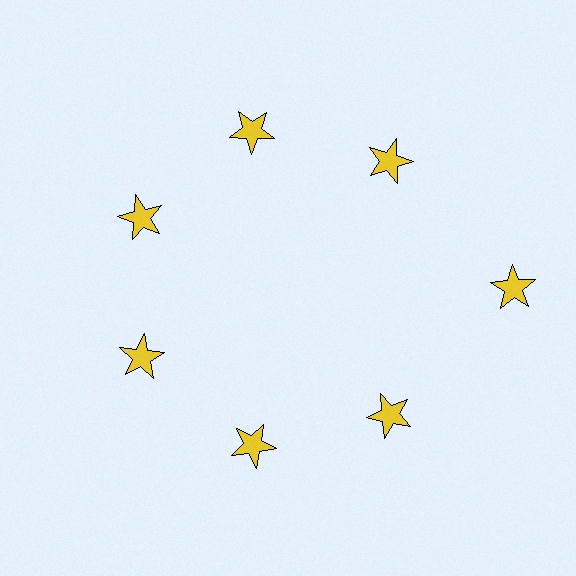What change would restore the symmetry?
The symmetry would be restored by moving it inward, back onto the ring so that all 7 stars sit at equal angles and equal distance from the center.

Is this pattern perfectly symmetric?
No. The 7 yellow stars are arranged in a ring, but one element near the 3 o'clock position is pushed outward from the center, breaking the 7-fold rotational symmetry.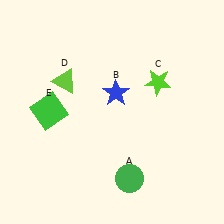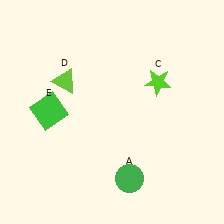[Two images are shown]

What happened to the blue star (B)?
The blue star (B) was removed in Image 2. It was in the top-right area of Image 1.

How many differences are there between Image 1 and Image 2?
There is 1 difference between the two images.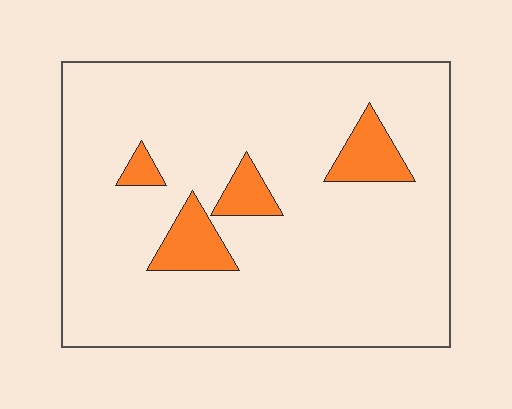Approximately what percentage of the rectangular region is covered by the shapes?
Approximately 10%.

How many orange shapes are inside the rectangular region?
4.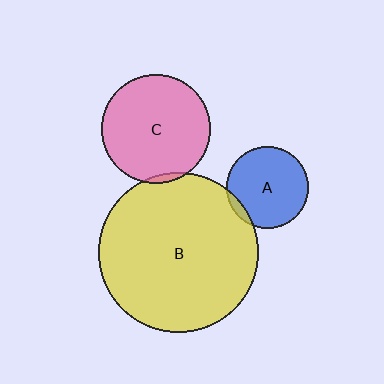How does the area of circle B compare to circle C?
Approximately 2.2 times.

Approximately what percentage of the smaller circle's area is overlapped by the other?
Approximately 5%.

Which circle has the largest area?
Circle B (yellow).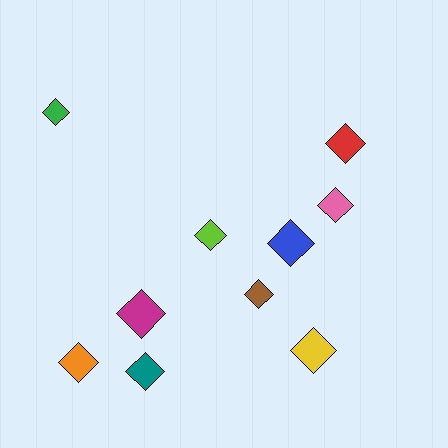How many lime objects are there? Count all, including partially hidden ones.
There is 1 lime object.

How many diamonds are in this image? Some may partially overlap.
There are 10 diamonds.